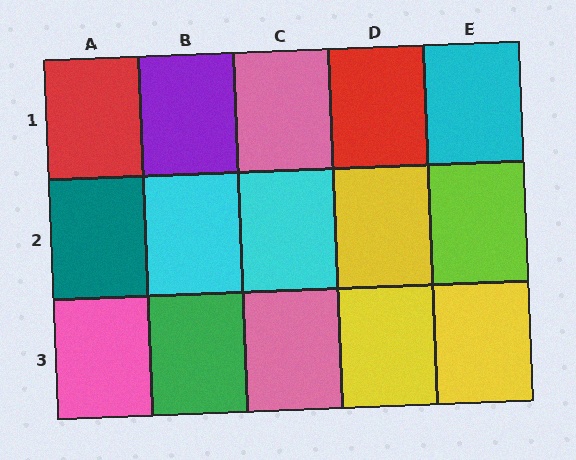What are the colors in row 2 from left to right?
Teal, cyan, cyan, yellow, lime.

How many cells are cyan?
3 cells are cyan.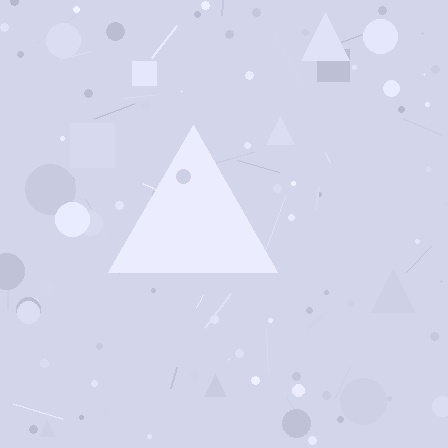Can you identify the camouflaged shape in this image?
The camouflaged shape is a triangle.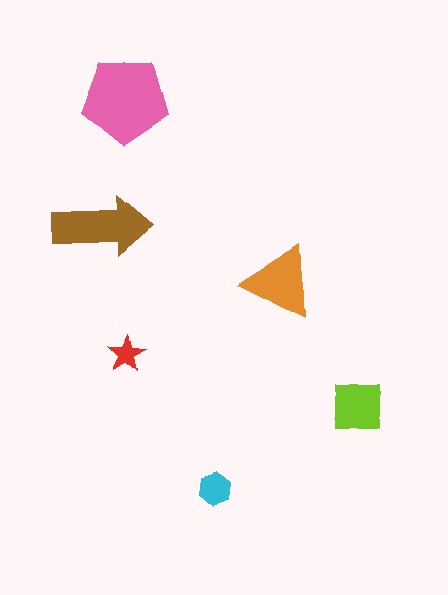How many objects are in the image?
There are 6 objects in the image.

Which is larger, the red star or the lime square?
The lime square.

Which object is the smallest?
The red star.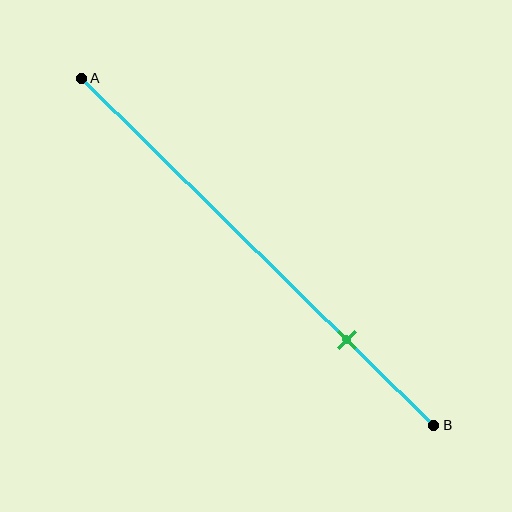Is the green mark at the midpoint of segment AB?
No, the mark is at about 75% from A, not at the 50% midpoint.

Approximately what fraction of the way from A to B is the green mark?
The green mark is approximately 75% of the way from A to B.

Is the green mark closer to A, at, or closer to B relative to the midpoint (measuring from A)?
The green mark is closer to point B than the midpoint of segment AB.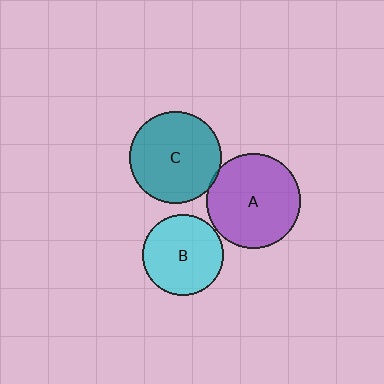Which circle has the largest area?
Circle A (purple).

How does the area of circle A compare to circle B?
Approximately 1.4 times.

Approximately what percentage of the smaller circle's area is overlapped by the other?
Approximately 5%.